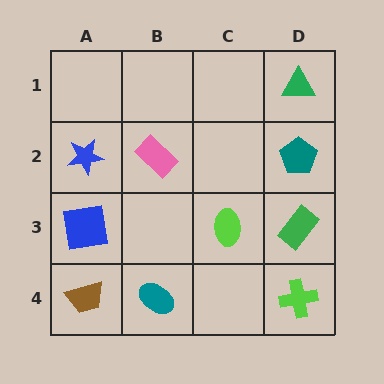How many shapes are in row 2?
3 shapes.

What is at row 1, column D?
A green triangle.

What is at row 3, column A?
A blue square.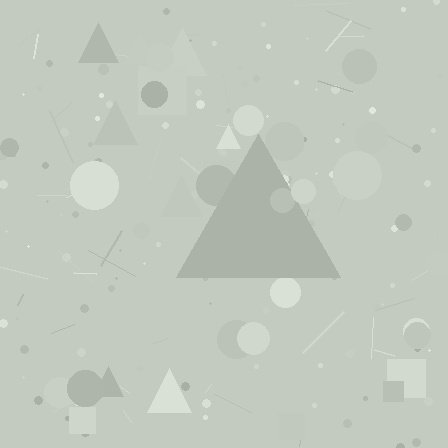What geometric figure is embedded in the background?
A triangle is embedded in the background.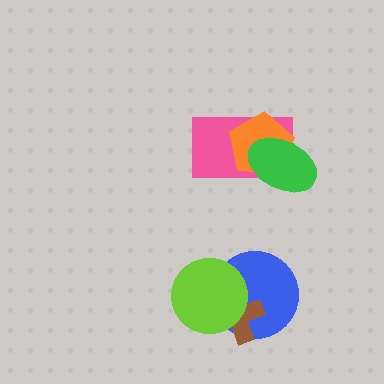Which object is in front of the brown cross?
The lime circle is in front of the brown cross.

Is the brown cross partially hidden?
Yes, it is partially covered by another shape.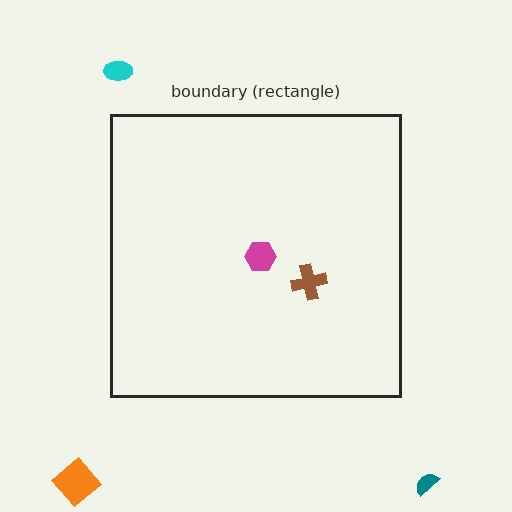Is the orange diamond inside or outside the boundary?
Outside.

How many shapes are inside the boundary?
2 inside, 3 outside.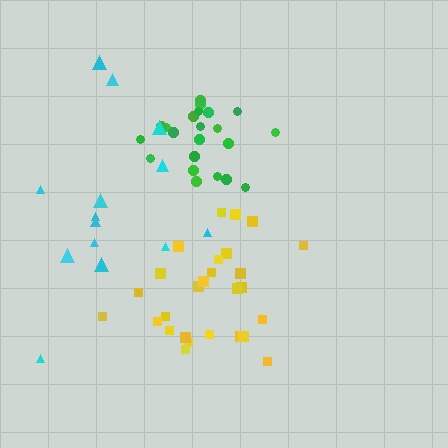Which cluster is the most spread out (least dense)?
Cyan.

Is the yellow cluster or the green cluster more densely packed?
Green.